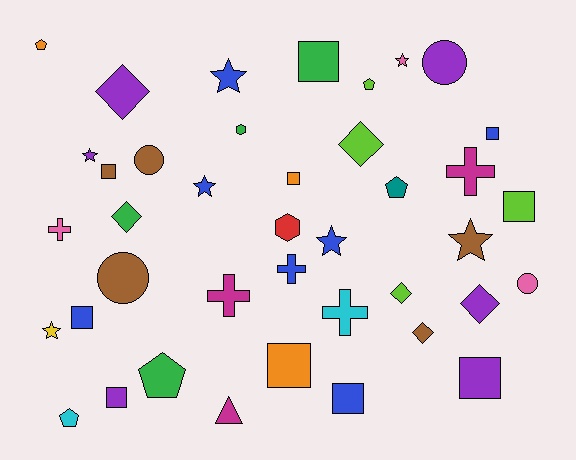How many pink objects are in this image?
There are 3 pink objects.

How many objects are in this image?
There are 40 objects.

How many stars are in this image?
There are 7 stars.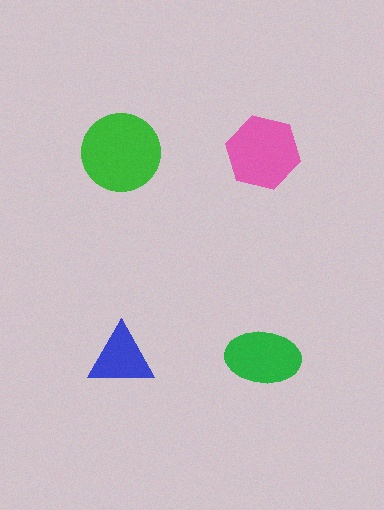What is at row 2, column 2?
A green ellipse.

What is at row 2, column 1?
A blue triangle.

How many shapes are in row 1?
2 shapes.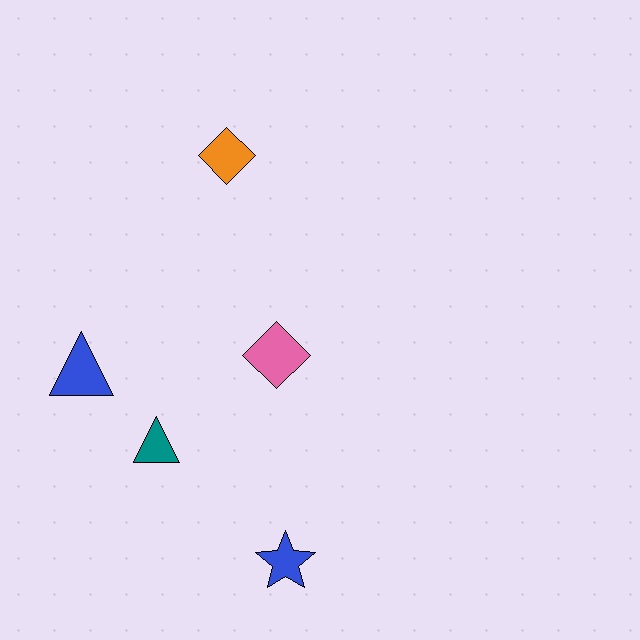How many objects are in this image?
There are 5 objects.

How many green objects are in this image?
There are no green objects.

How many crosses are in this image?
There are no crosses.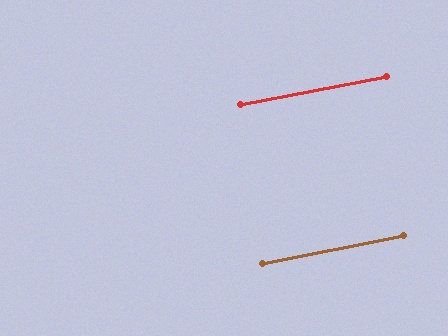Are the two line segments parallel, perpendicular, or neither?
Parallel — their directions differ by only 0.3°.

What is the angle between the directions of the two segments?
Approximately 0 degrees.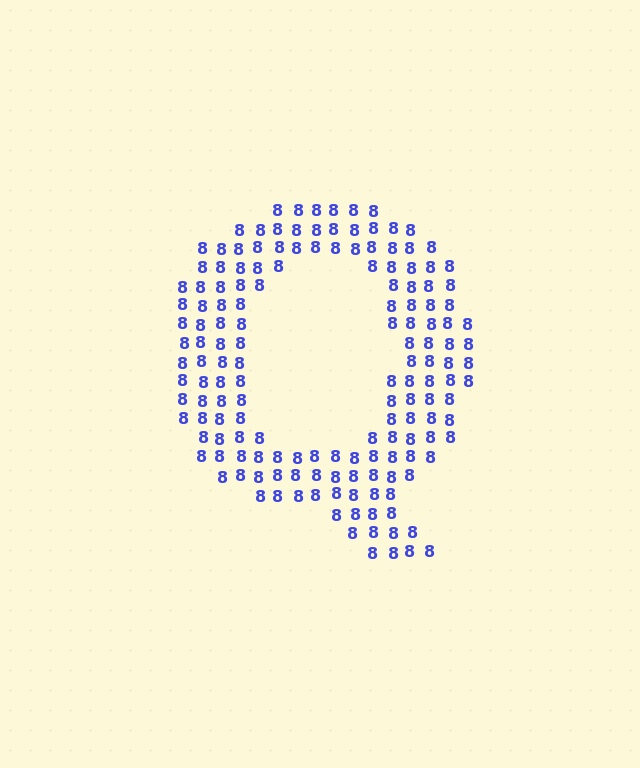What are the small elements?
The small elements are digit 8's.